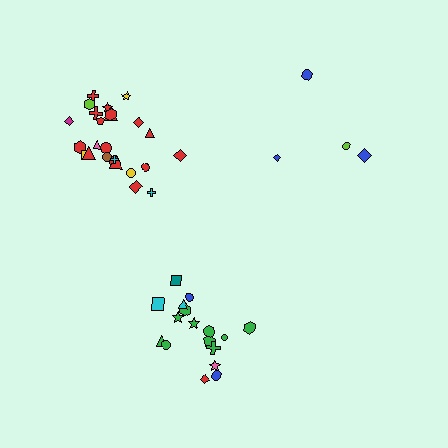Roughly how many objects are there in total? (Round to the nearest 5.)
Roughly 45 objects in total.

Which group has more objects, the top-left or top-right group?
The top-left group.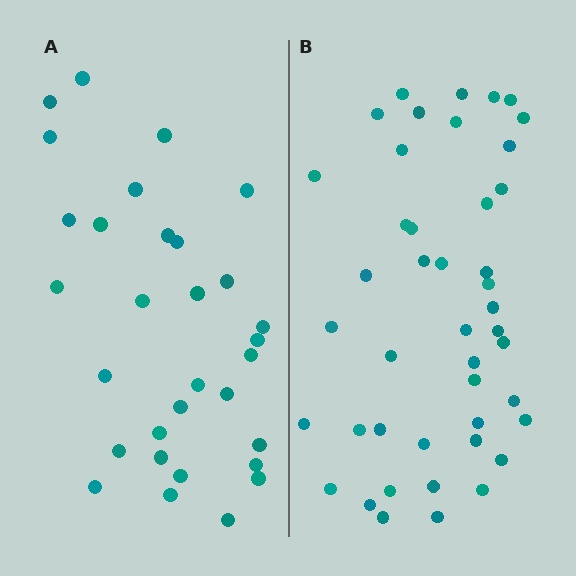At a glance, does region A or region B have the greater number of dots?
Region B (the right region) has more dots.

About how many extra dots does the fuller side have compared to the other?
Region B has approximately 15 more dots than region A.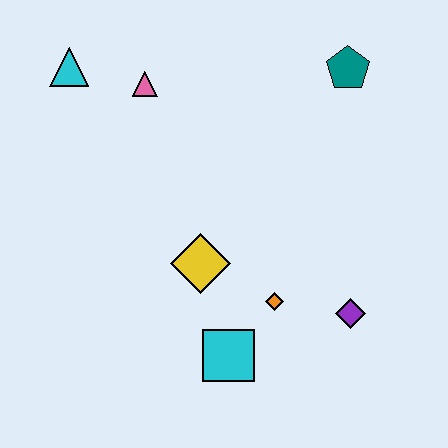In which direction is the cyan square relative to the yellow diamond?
The cyan square is below the yellow diamond.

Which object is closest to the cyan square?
The orange diamond is closest to the cyan square.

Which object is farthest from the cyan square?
The cyan triangle is farthest from the cyan square.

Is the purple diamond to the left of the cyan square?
No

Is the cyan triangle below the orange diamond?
No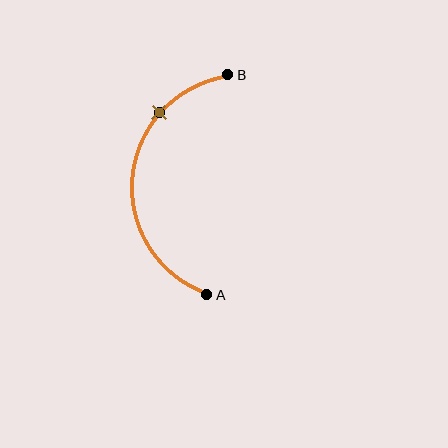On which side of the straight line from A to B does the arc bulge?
The arc bulges to the left of the straight line connecting A and B.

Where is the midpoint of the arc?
The arc midpoint is the point on the curve farthest from the straight line joining A and B. It sits to the left of that line.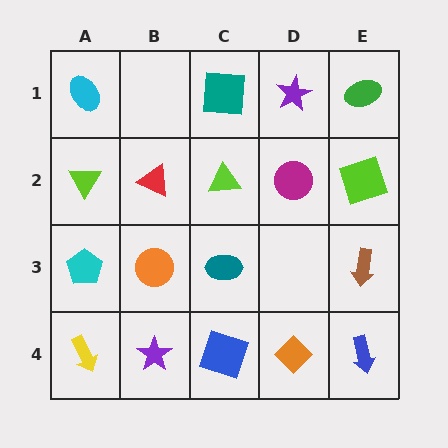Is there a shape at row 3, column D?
No, that cell is empty.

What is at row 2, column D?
A magenta circle.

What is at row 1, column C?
A teal square.